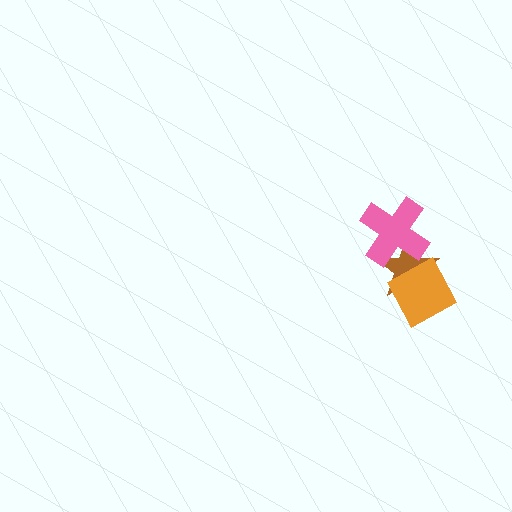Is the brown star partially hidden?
Yes, it is partially covered by another shape.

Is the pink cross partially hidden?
No, no other shape covers it.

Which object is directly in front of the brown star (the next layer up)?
The pink cross is directly in front of the brown star.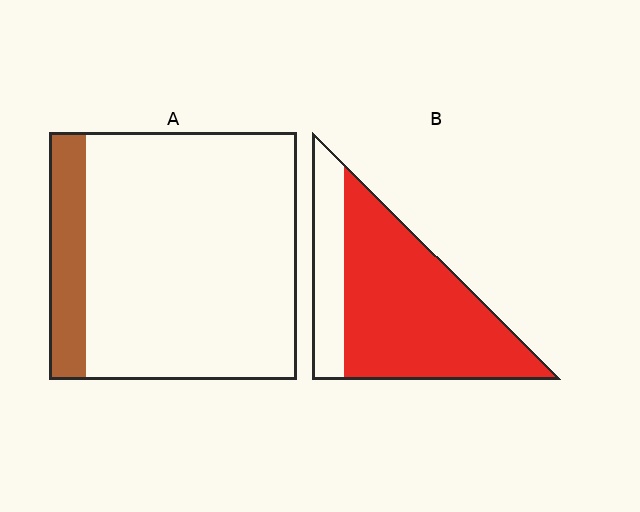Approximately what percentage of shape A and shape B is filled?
A is approximately 15% and B is approximately 75%.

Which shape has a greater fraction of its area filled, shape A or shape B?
Shape B.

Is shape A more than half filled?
No.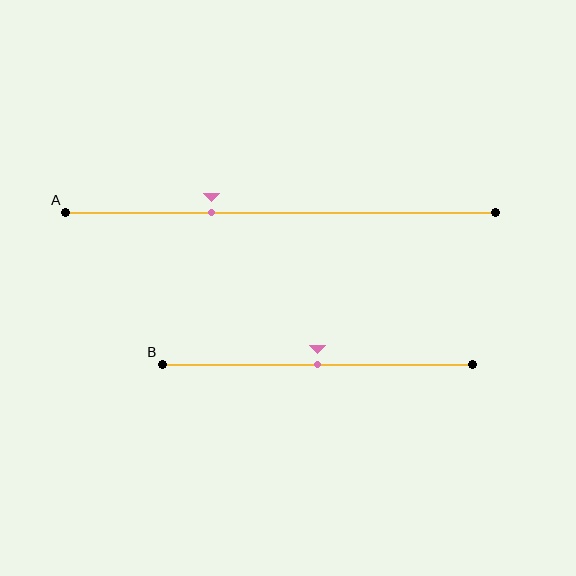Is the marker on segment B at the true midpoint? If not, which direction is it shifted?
Yes, the marker on segment B is at the true midpoint.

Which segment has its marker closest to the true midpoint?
Segment B has its marker closest to the true midpoint.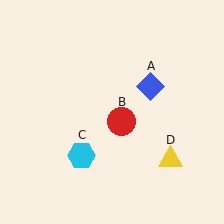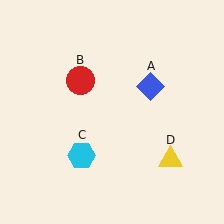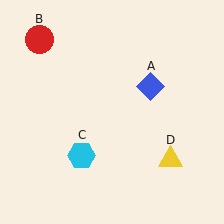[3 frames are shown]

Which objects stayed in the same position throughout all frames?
Blue diamond (object A) and cyan hexagon (object C) and yellow triangle (object D) remained stationary.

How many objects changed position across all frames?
1 object changed position: red circle (object B).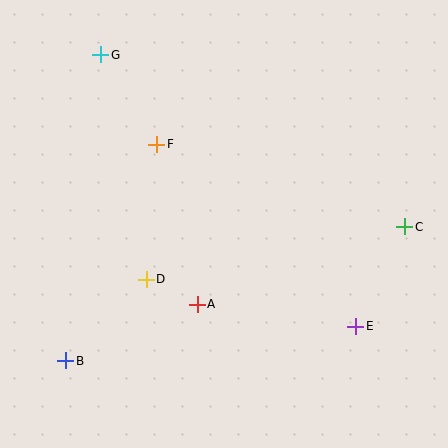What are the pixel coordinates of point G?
Point G is at (101, 55).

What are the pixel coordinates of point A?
Point A is at (197, 304).